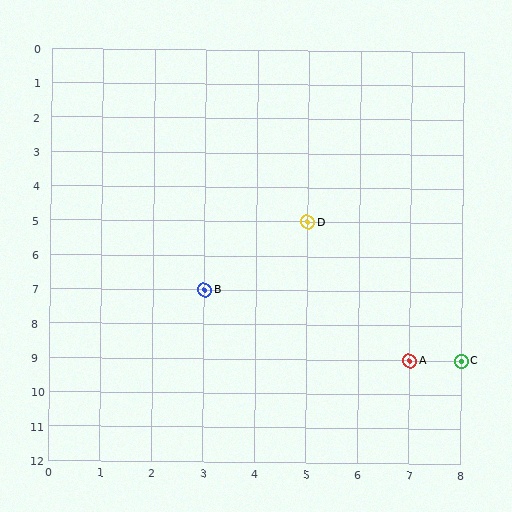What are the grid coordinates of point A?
Point A is at grid coordinates (7, 9).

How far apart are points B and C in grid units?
Points B and C are 5 columns and 2 rows apart (about 5.4 grid units diagonally).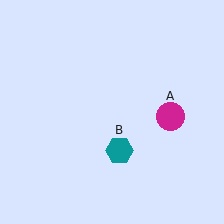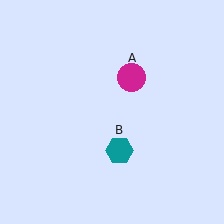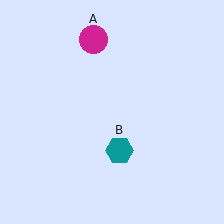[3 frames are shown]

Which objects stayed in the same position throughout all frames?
Teal hexagon (object B) remained stationary.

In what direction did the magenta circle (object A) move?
The magenta circle (object A) moved up and to the left.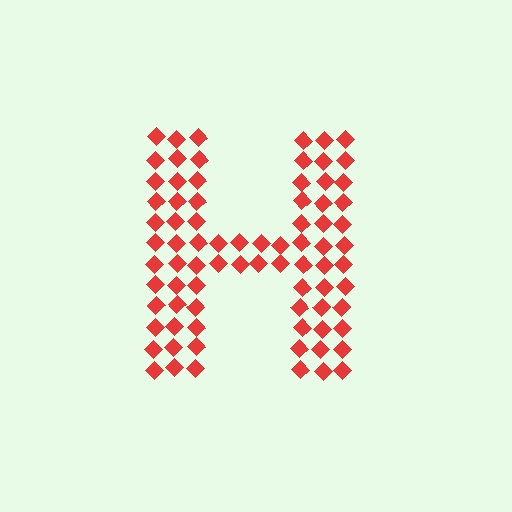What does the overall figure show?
The overall figure shows the letter H.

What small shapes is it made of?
It is made of small diamonds.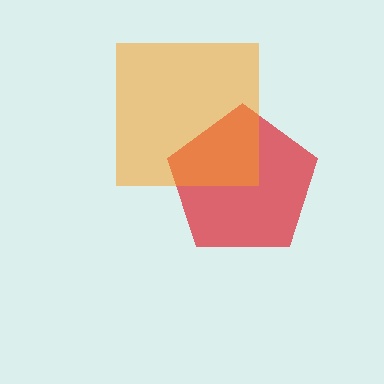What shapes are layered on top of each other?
The layered shapes are: a red pentagon, an orange square.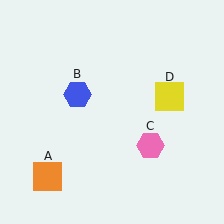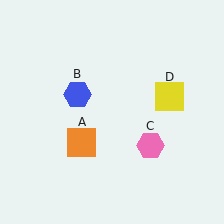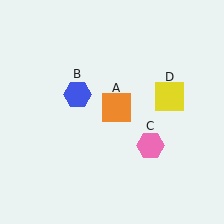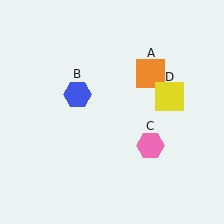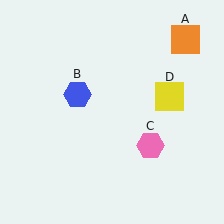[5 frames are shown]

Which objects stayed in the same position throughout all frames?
Blue hexagon (object B) and pink hexagon (object C) and yellow square (object D) remained stationary.